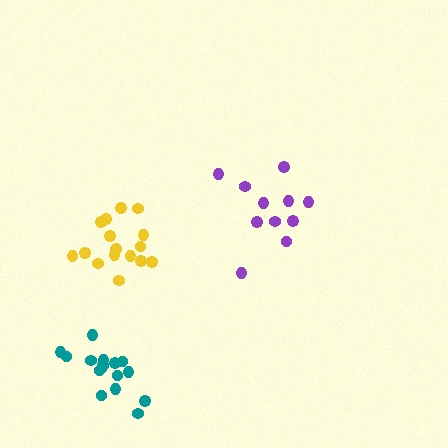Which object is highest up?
The purple cluster is topmost.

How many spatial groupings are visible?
There are 3 spatial groupings.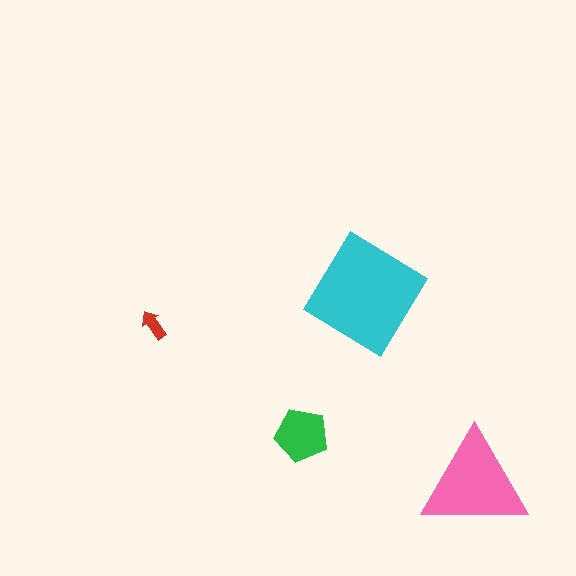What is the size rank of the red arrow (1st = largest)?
4th.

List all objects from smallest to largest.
The red arrow, the green pentagon, the pink triangle, the cyan diamond.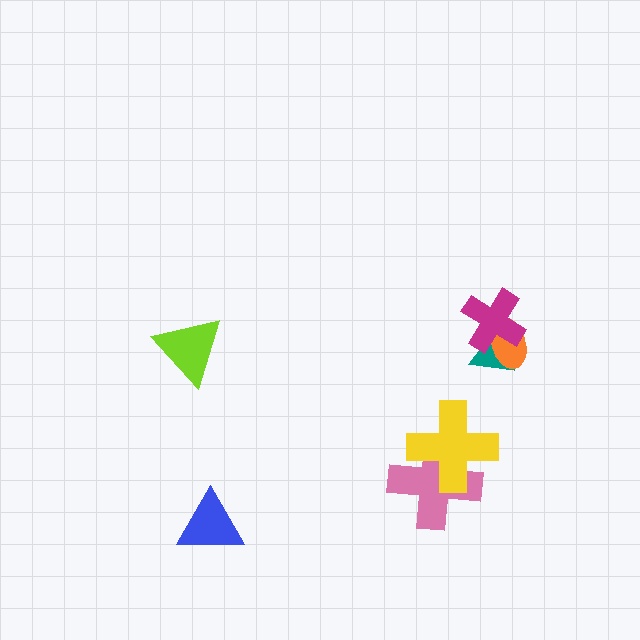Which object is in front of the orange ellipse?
The magenta cross is in front of the orange ellipse.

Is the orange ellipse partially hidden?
Yes, it is partially covered by another shape.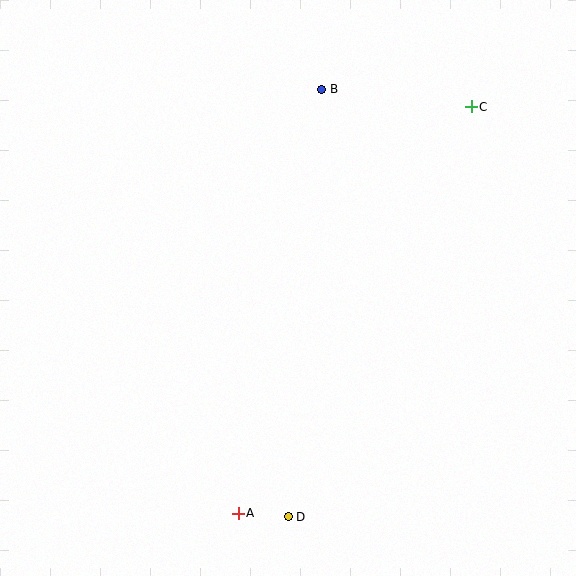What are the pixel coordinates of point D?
Point D is at (288, 517).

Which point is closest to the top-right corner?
Point C is closest to the top-right corner.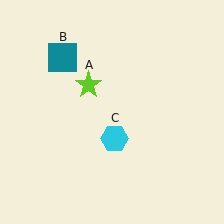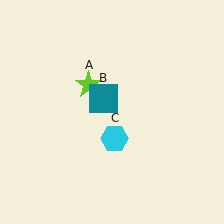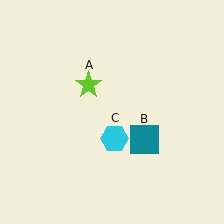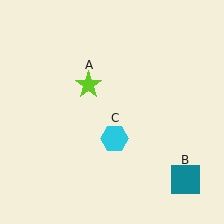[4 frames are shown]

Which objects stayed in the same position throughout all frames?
Lime star (object A) and cyan hexagon (object C) remained stationary.